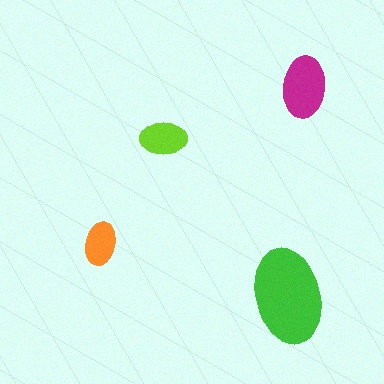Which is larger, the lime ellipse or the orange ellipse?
The lime one.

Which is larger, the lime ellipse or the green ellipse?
The green one.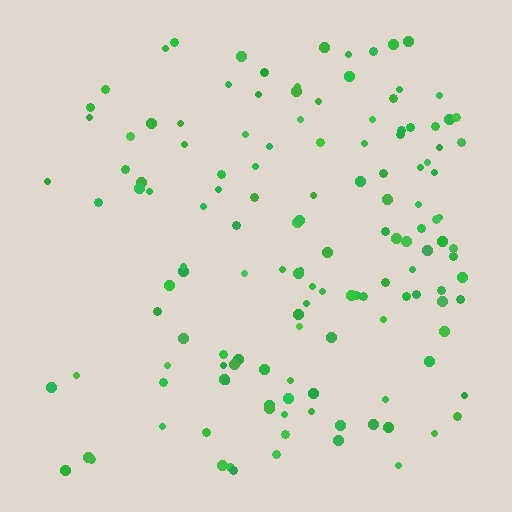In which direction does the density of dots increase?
From left to right, with the right side densest.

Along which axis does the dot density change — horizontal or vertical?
Horizontal.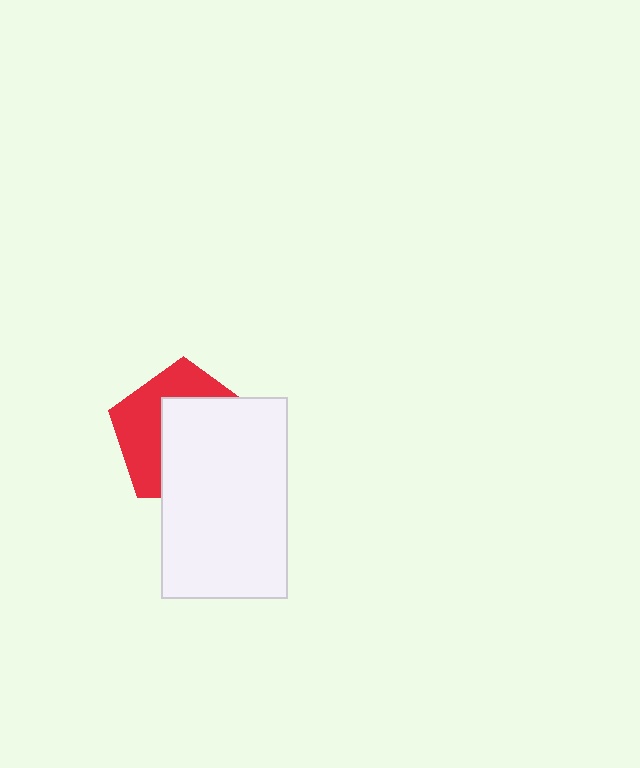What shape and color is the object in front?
The object in front is a white rectangle.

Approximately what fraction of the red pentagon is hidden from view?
Roughly 57% of the red pentagon is hidden behind the white rectangle.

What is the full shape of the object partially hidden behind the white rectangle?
The partially hidden object is a red pentagon.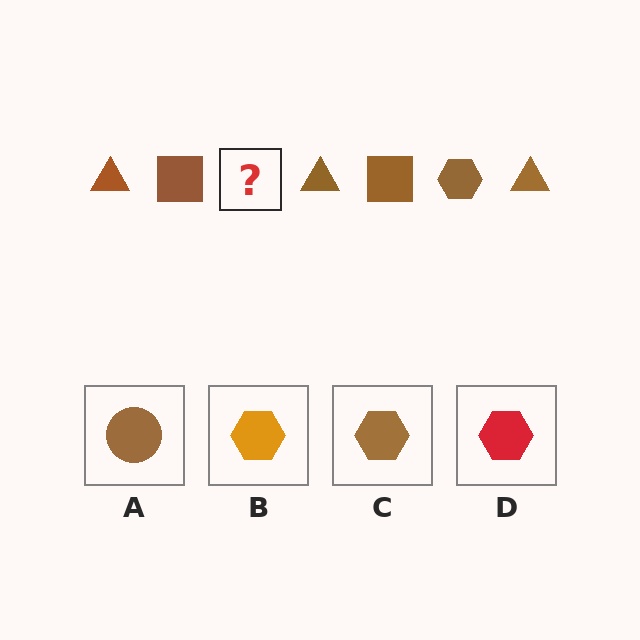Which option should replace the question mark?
Option C.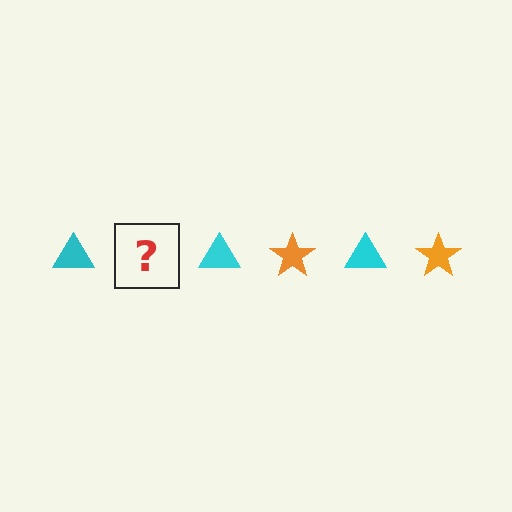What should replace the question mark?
The question mark should be replaced with an orange star.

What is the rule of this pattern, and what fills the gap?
The rule is that the pattern alternates between cyan triangle and orange star. The gap should be filled with an orange star.